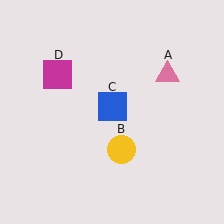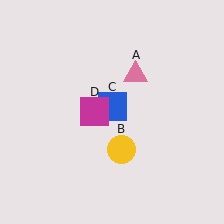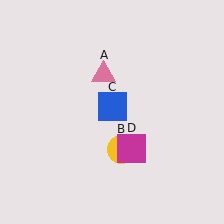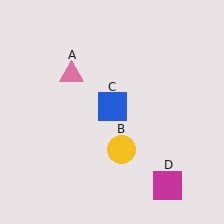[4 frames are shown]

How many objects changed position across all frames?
2 objects changed position: pink triangle (object A), magenta square (object D).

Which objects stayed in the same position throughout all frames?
Yellow circle (object B) and blue square (object C) remained stationary.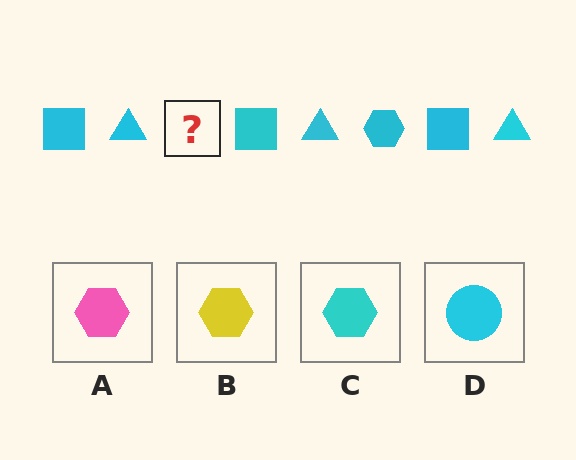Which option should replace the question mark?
Option C.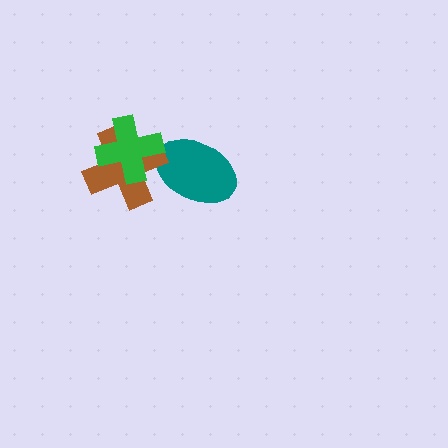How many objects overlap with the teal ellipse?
1 object overlaps with the teal ellipse.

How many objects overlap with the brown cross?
2 objects overlap with the brown cross.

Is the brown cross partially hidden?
Yes, it is partially covered by another shape.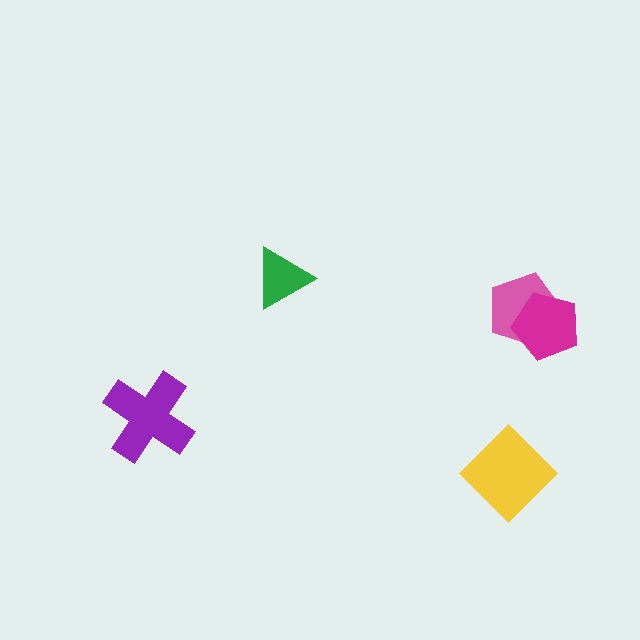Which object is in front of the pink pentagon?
The magenta pentagon is in front of the pink pentagon.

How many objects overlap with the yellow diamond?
0 objects overlap with the yellow diamond.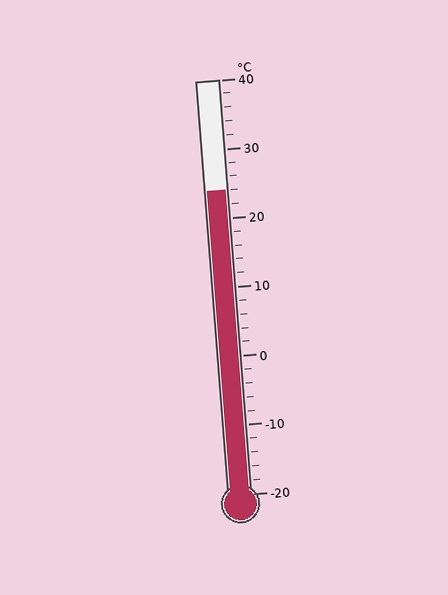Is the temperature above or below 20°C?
The temperature is above 20°C.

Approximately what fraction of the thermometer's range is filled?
The thermometer is filled to approximately 75% of its range.